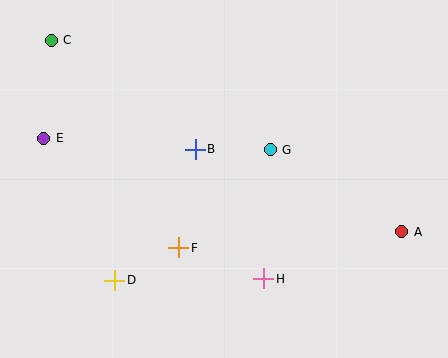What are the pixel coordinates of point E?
Point E is at (44, 138).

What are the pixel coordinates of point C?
Point C is at (51, 40).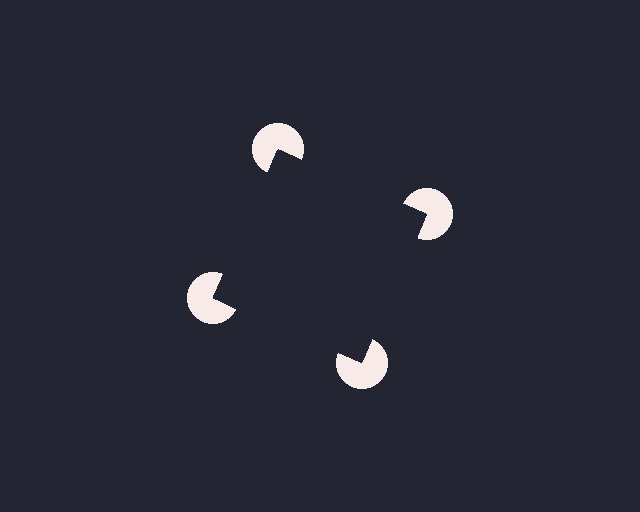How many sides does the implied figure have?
4 sides.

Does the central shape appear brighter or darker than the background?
It typically appears slightly darker than the background, even though no actual brightness change is drawn.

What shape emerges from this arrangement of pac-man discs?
An illusory square — its edges are inferred from the aligned wedge cuts in the pac-man discs, not physically drawn.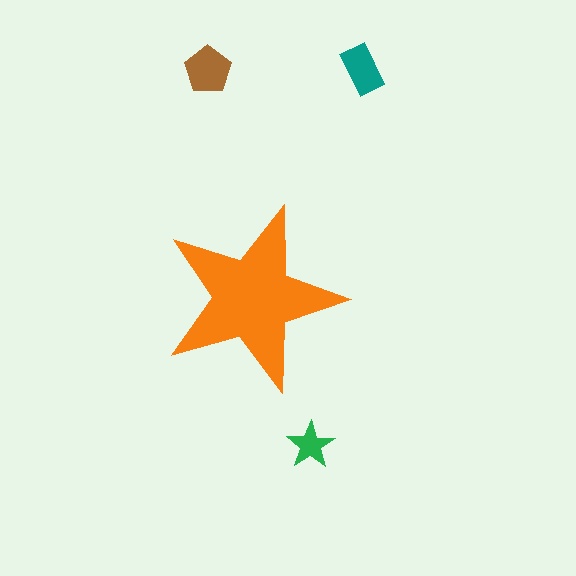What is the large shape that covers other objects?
An orange star.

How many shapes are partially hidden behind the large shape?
0 shapes are partially hidden.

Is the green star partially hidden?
No, the green star is fully visible.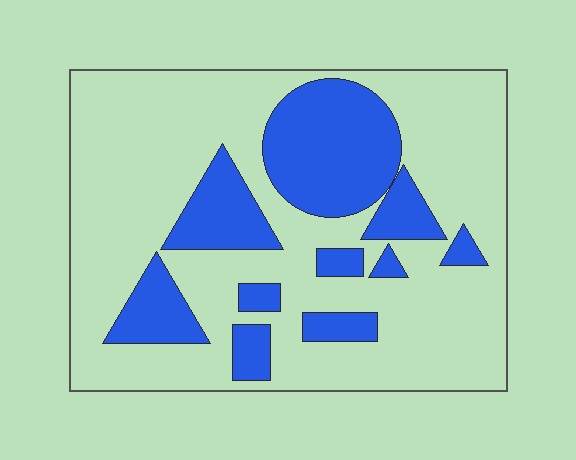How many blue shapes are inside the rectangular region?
10.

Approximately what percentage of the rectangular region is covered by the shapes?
Approximately 30%.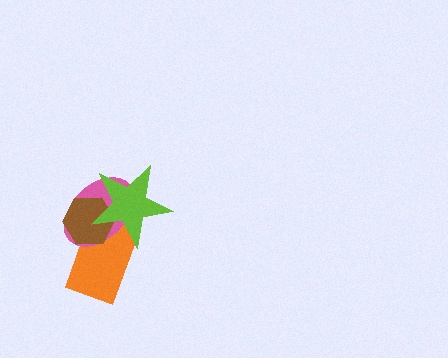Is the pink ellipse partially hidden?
Yes, it is partially covered by another shape.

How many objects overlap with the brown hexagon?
3 objects overlap with the brown hexagon.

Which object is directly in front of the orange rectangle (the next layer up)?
The pink ellipse is directly in front of the orange rectangle.